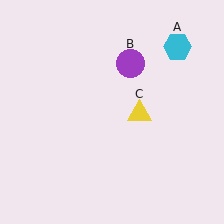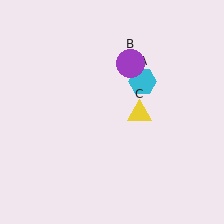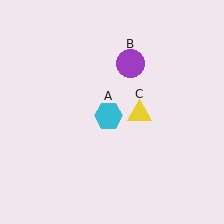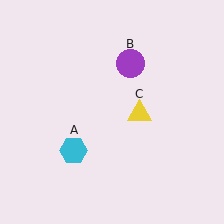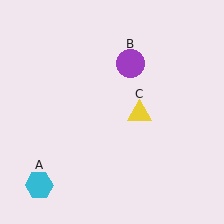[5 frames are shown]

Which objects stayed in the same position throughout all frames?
Purple circle (object B) and yellow triangle (object C) remained stationary.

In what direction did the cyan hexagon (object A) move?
The cyan hexagon (object A) moved down and to the left.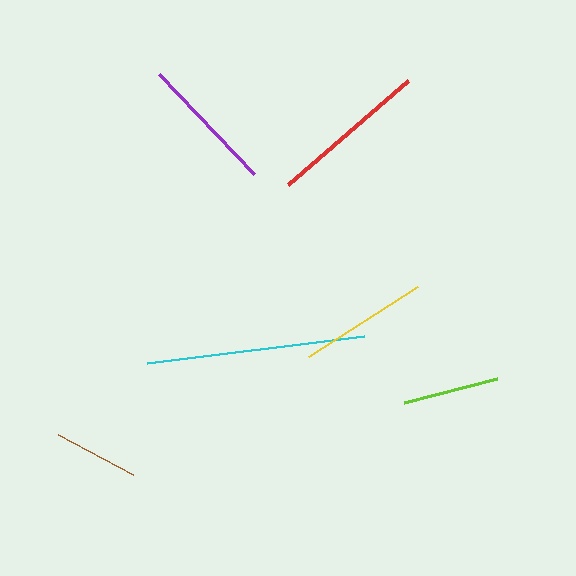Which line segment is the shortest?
The brown line is the shortest at approximately 85 pixels.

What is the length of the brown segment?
The brown segment is approximately 85 pixels long.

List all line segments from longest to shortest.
From longest to shortest: cyan, red, purple, yellow, lime, brown.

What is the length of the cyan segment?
The cyan segment is approximately 218 pixels long.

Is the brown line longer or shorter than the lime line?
The lime line is longer than the brown line.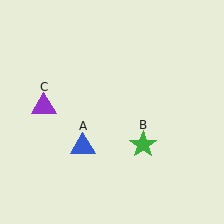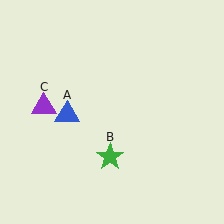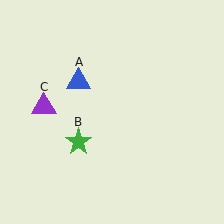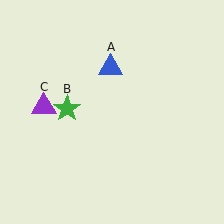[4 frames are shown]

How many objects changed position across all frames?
2 objects changed position: blue triangle (object A), green star (object B).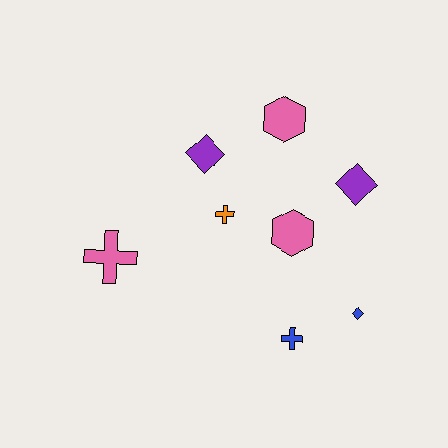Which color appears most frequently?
Pink, with 3 objects.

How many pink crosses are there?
There is 1 pink cross.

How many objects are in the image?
There are 8 objects.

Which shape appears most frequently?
Cross, with 3 objects.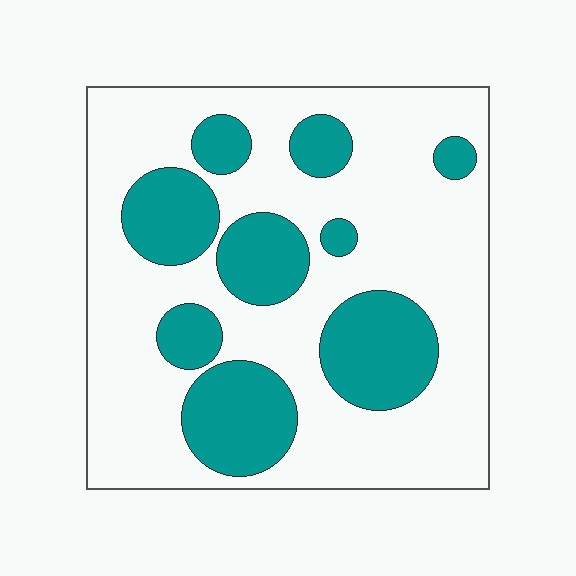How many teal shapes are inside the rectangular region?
9.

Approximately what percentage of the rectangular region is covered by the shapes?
Approximately 30%.